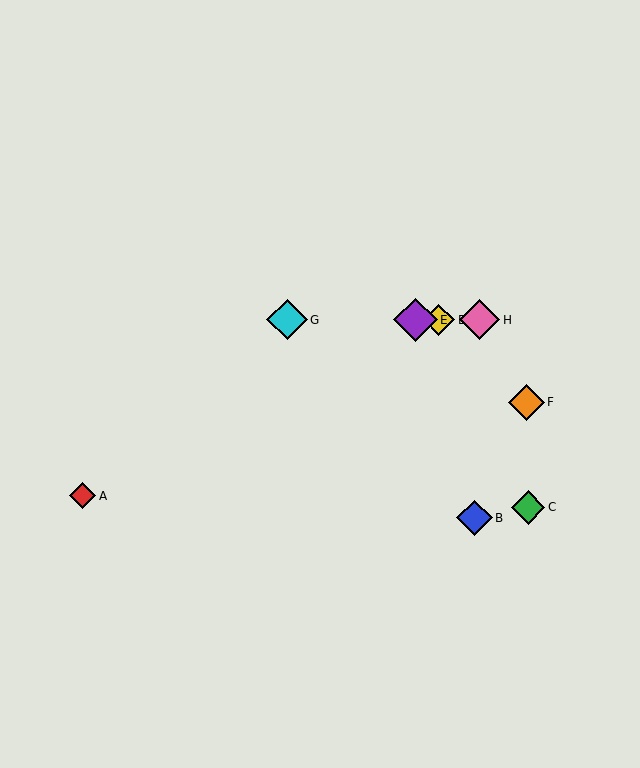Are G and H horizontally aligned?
Yes, both are at y≈320.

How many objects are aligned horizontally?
4 objects (D, E, G, H) are aligned horizontally.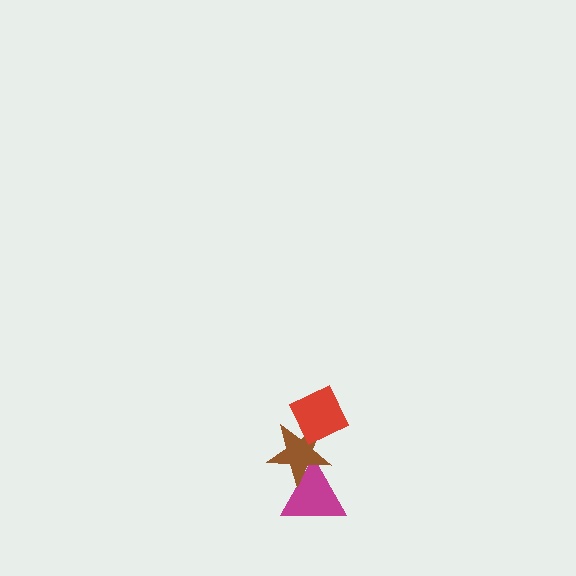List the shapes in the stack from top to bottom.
From top to bottom: the red diamond, the brown star, the magenta triangle.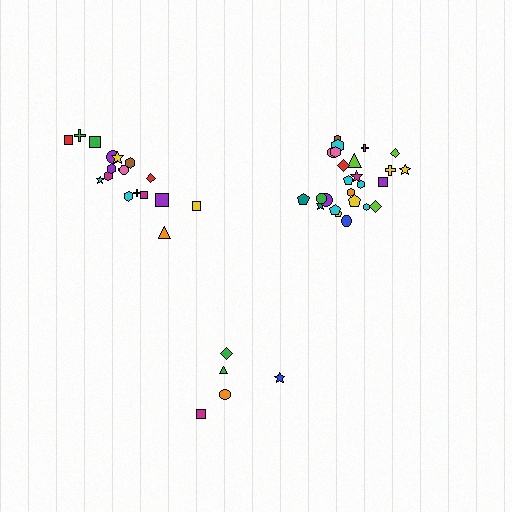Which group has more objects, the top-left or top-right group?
The top-right group.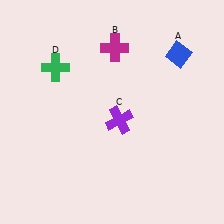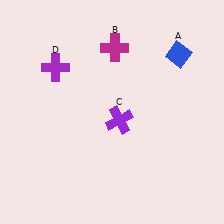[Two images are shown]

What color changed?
The cross (D) changed from green in Image 1 to purple in Image 2.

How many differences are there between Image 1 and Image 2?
There is 1 difference between the two images.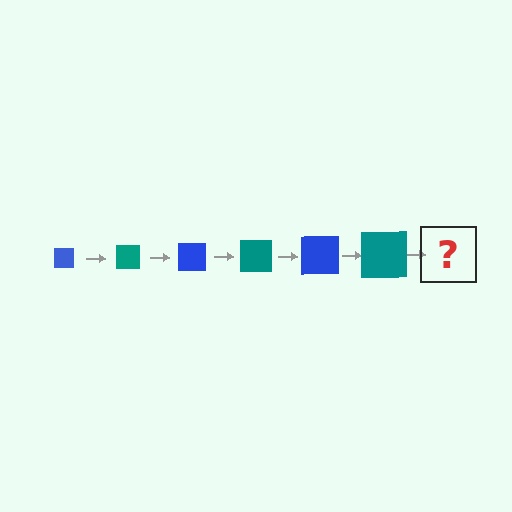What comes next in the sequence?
The next element should be a blue square, larger than the previous one.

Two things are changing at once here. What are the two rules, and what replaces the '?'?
The two rules are that the square grows larger each step and the color cycles through blue and teal. The '?' should be a blue square, larger than the previous one.